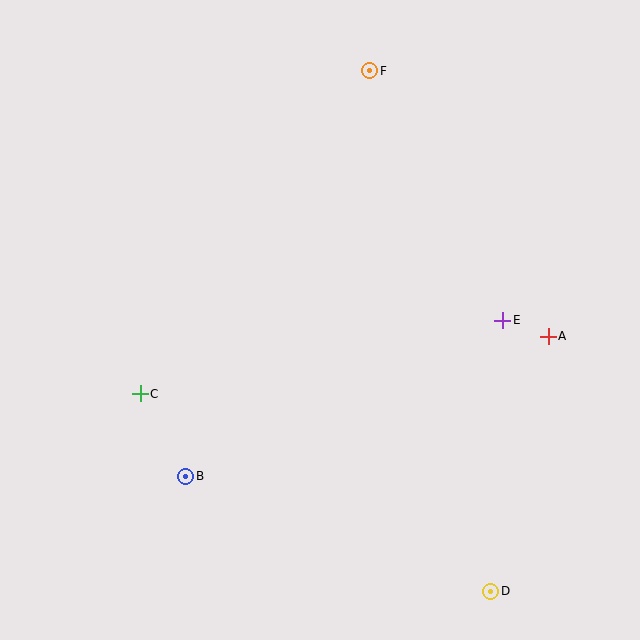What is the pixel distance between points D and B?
The distance between D and B is 326 pixels.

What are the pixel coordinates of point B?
Point B is at (186, 476).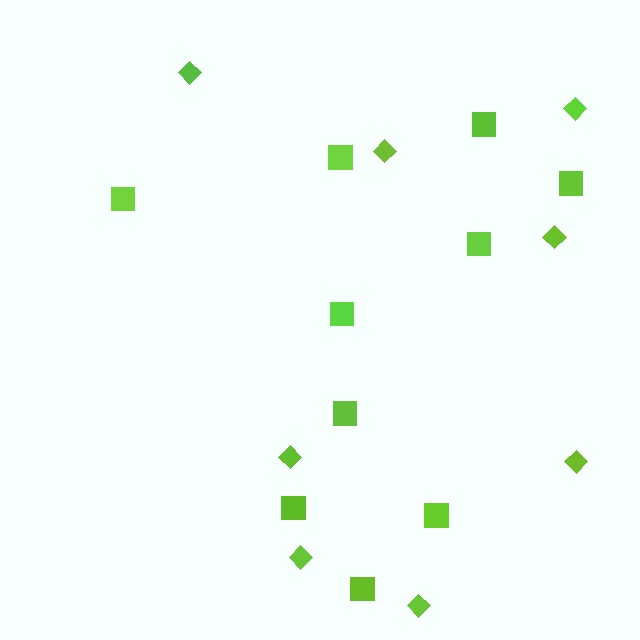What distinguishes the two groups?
There are 2 groups: one group of diamonds (8) and one group of squares (10).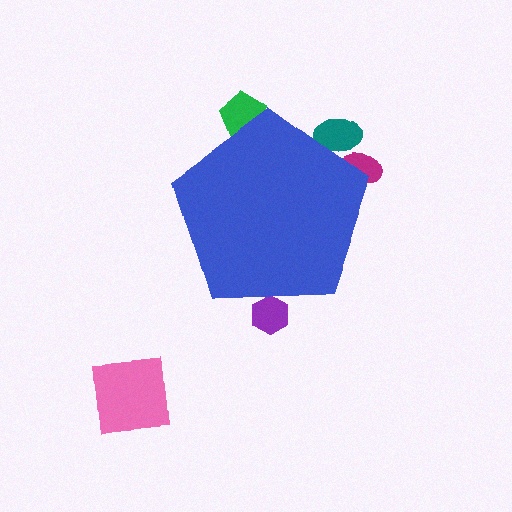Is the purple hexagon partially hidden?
Yes, the purple hexagon is partially hidden behind the blue pentagon.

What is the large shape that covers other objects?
A blue pentagon.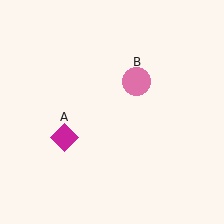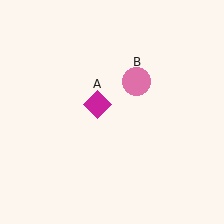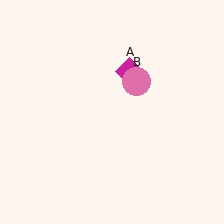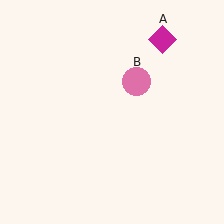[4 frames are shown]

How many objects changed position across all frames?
1 object changed position: magenta diamond (object A).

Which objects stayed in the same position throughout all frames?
Pink circle (object B) remained stationary.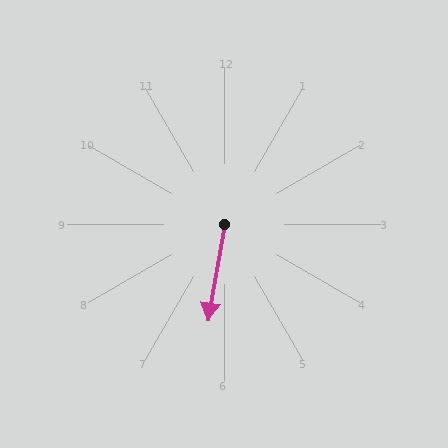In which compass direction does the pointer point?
South.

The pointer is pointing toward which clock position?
Roughly 6 o'clock.